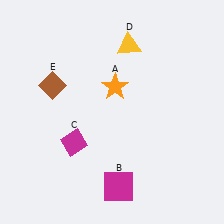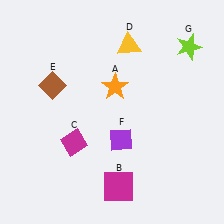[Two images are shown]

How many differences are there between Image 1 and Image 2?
There are 2 differences between the two images.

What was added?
A purple diamond (F), a lime star (G) were added in Image 2.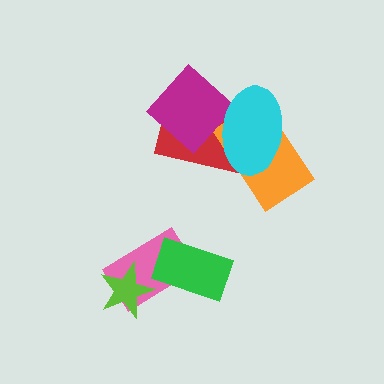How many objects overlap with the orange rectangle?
2 objects overlap with the orange rectangle.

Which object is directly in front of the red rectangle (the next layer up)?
The orange rectangle is directly in front of the red rectangle.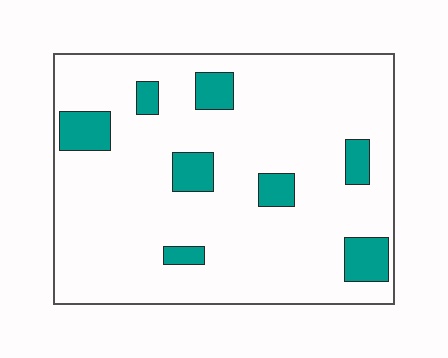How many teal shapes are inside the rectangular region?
8.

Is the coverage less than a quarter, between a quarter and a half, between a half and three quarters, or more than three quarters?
Less than a quarter.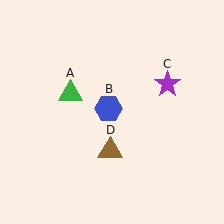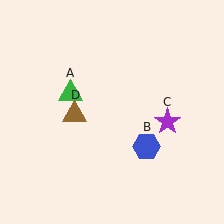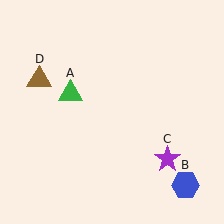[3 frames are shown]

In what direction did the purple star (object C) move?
The purple star (object C) moved down.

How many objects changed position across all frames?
3 objects changed position: blue hexagon (object B), purple star (object C), brown triangle (object D).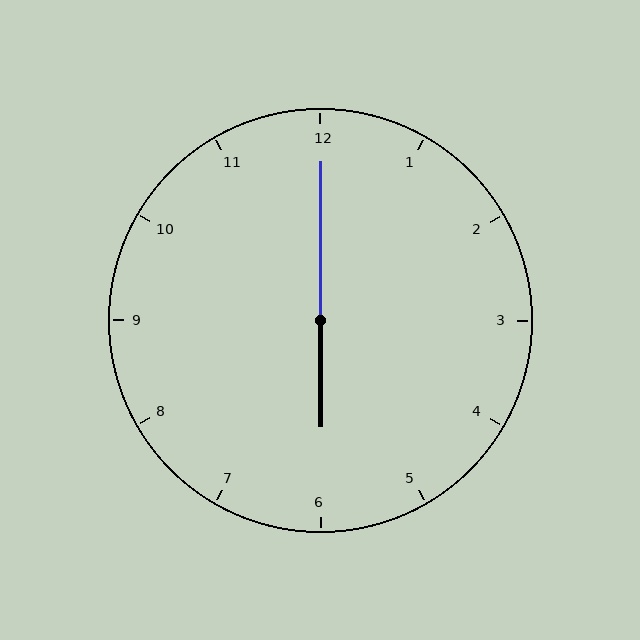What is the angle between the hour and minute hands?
Approximately 180 degrees.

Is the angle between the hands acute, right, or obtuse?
It is obtuse.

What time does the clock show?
6:00.